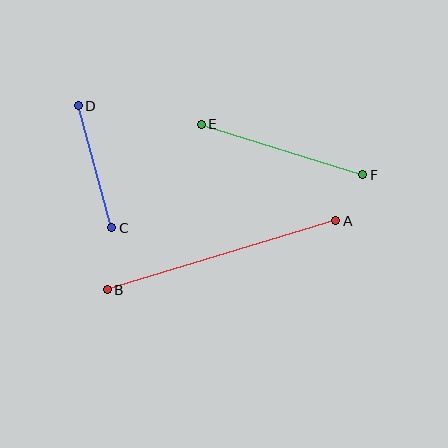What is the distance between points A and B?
The distance is approximately 239 pixels.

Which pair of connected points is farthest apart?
Points A and B are farthest apart.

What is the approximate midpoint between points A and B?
The midpoint is at approximately (221, 255) pixels.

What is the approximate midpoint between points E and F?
The midpoint is at approximately (282, 149) pixels.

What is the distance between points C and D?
The distance is approximately 127 pixels.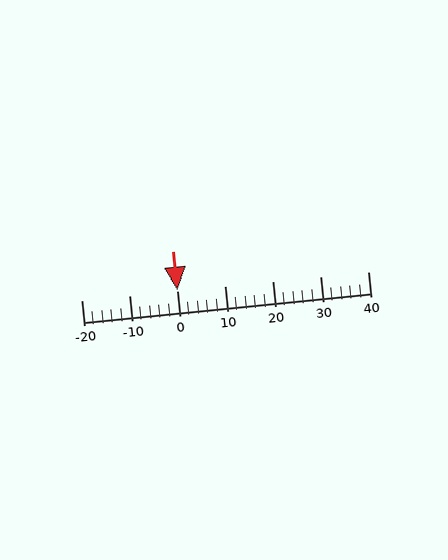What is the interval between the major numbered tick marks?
The major tick marks are spaced 10 units apart.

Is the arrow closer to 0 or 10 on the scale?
The arrow is closer to 0.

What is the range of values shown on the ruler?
The ruler shows values from -20 to 40.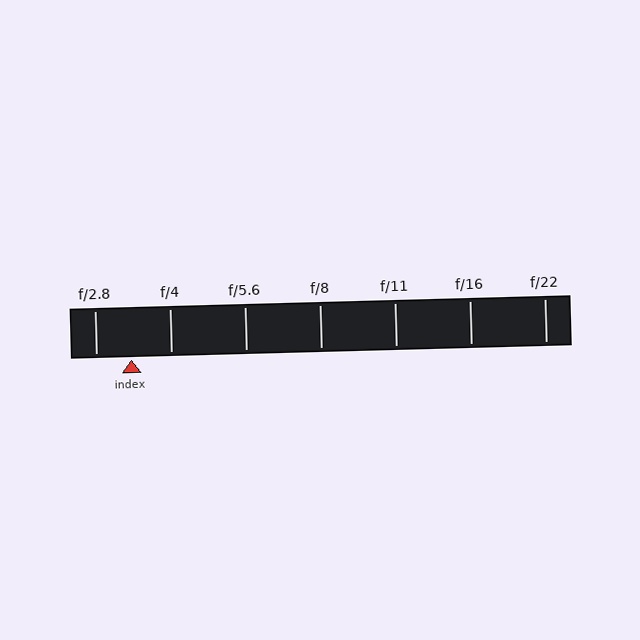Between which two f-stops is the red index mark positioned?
The index mark is between f/2.8 and f/4.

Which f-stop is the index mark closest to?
The index mark is closest to f/2.8.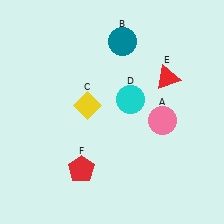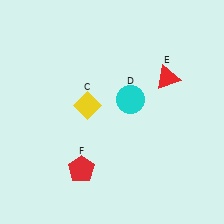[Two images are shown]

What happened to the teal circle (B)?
The teal circle (B) was removed in Image 2. It was in the top-right area of Image 1.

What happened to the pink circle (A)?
The pink circle (A) was removed in Image 2. It was in the bottom-right area of Image 1.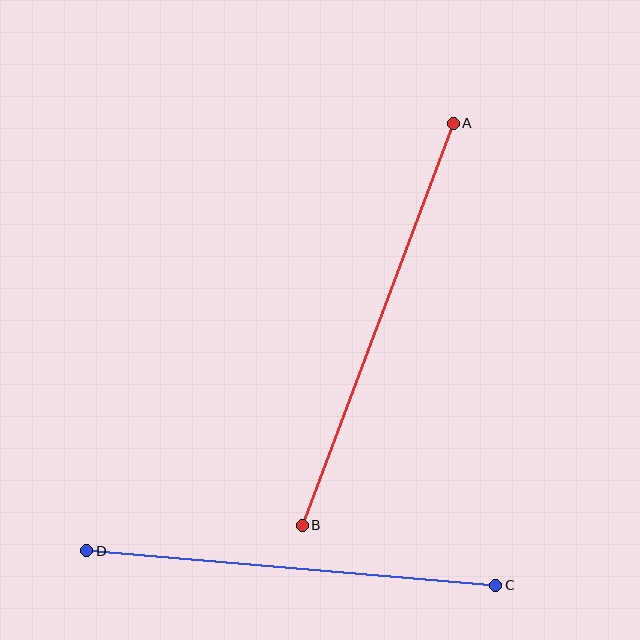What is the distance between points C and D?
The distance is approximately 410 pixels.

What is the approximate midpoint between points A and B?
The midpoint is at approximately (378, 324) pixels.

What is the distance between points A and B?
The distance is approximately 430 pixels.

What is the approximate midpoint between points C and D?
The midpoint is at approximately (291, 568) pixels.